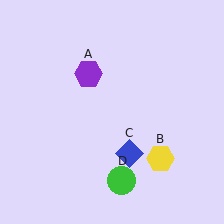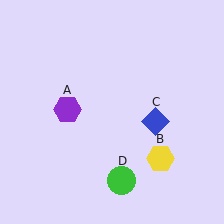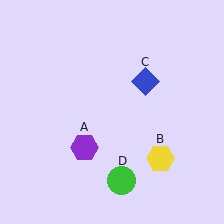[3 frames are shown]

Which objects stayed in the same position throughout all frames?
Yellow hexagon (object B) and green circle (object D) remained stationary.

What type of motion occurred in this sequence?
The purple hexagon (object A), blue diamond (object C) rotated counterclockwise around the center of the scene.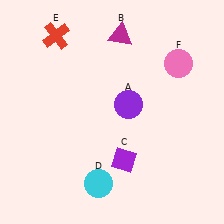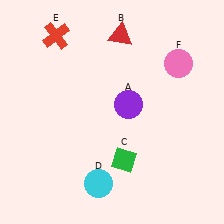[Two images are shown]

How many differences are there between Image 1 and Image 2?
There are 2 differences between the two images.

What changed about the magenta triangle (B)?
In Image 1, B is magenta. In Image 2, it changed to red.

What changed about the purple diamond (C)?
In Image 1, C is purple. In Image 2, it changed to green.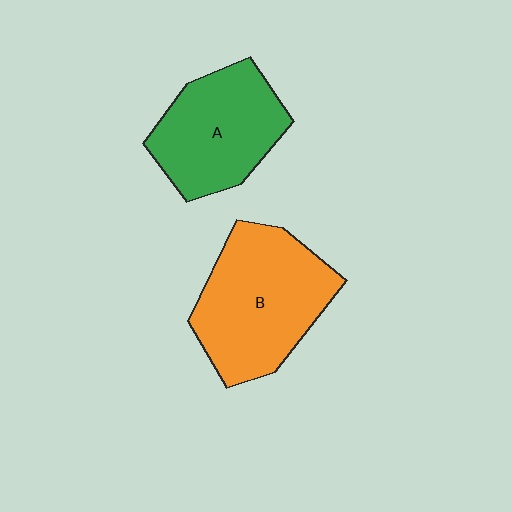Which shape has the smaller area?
Shape A (green).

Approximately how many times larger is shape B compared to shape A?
Approximately 1.2 times.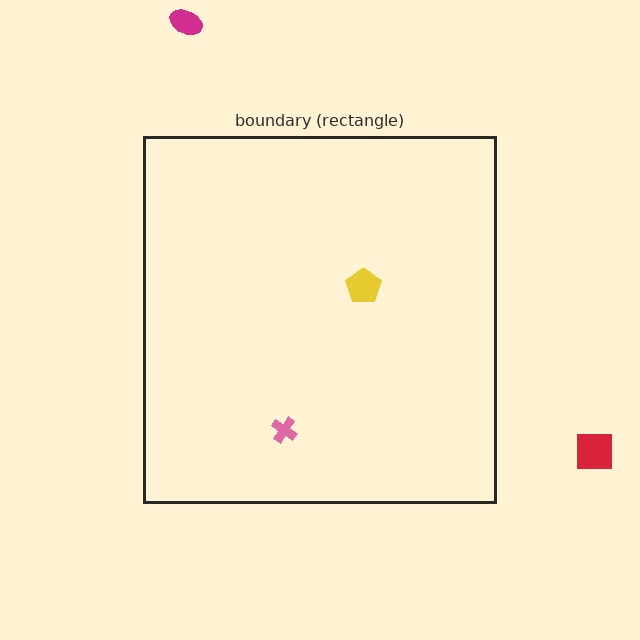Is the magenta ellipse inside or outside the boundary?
Outside.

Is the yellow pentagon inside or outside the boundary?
Inside.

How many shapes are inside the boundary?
2 inside, 2 outside.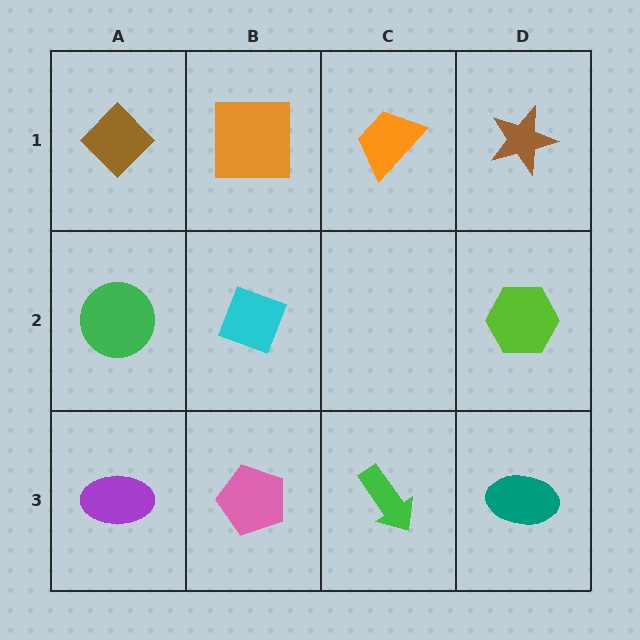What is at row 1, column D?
A brown star.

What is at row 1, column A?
A brown diamond.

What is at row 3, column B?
A pink pentagon.